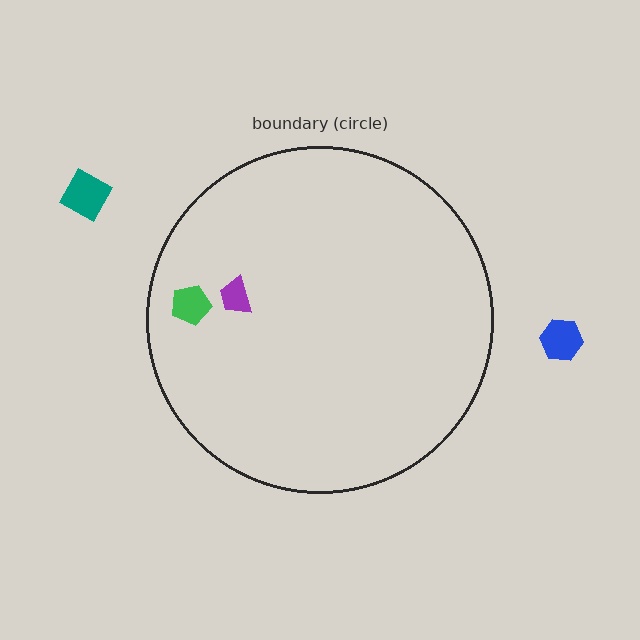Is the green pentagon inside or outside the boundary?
Inside.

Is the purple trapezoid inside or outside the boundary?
Inside.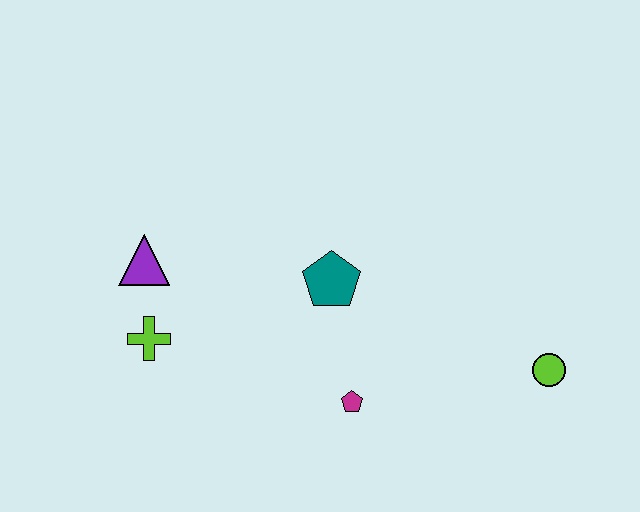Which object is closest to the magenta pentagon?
The teal pentagon is closest to the magenta pentagon.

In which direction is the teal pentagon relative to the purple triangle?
The teal pentagon is to the right of the purple triangle.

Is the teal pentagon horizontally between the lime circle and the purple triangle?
Yes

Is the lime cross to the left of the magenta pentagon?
Yes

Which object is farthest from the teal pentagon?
The lime circle is farthest from the teal pentagon.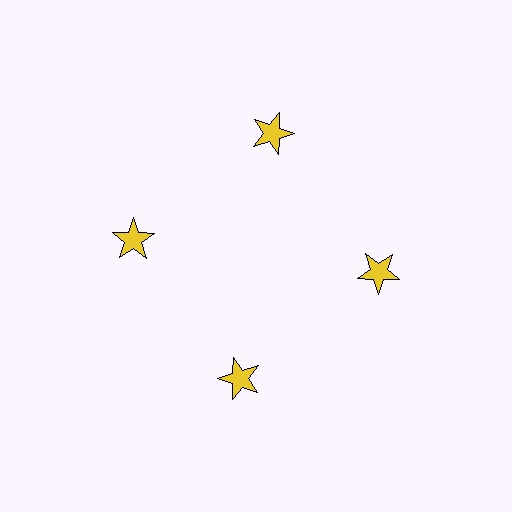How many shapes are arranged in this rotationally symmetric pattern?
There are 4 shapes, arranged in 4 groups of 1.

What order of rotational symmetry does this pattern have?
This pattern has 4-fold rotational symmetry.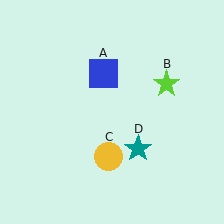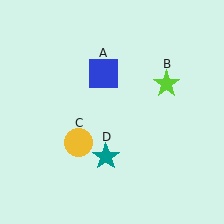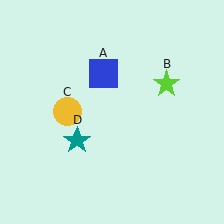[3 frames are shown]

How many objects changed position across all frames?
2 objects changed position: yellow circle (object C), teal star (object D).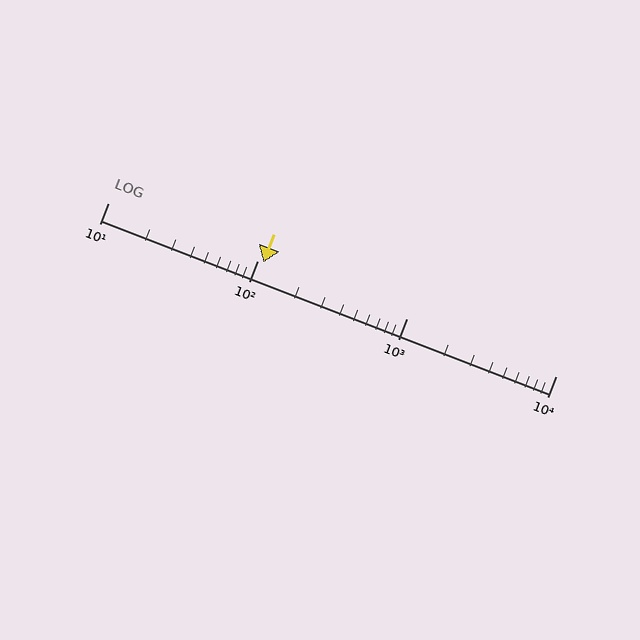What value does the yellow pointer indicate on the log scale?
The pointer indicates approximately 110.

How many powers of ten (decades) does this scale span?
The scale spans 3 decades, from 10 to 10000.